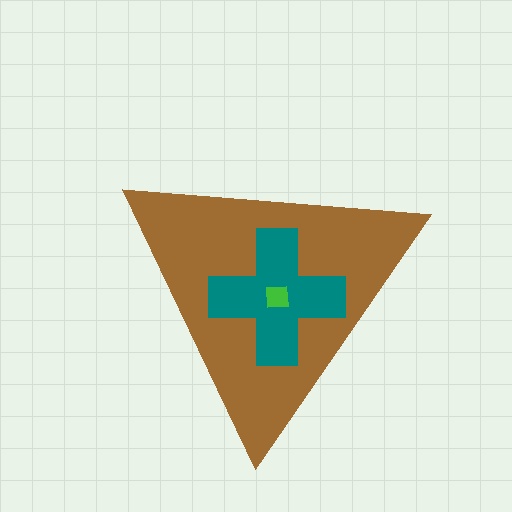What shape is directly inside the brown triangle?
The teal cross.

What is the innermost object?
The green square.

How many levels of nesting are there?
3.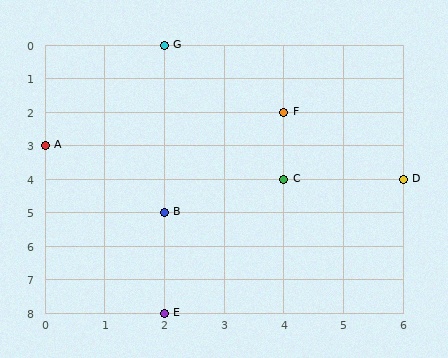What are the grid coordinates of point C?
Point C is at grid coordinates (4, 4).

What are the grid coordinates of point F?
Point F is at grid coordinates (4, 2).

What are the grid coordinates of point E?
Point E is at grid coordinates (2, 8).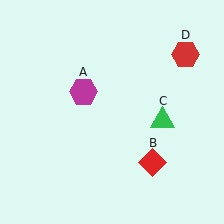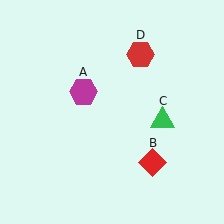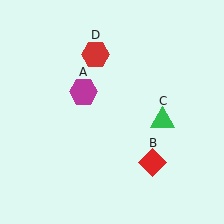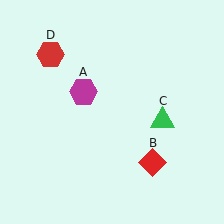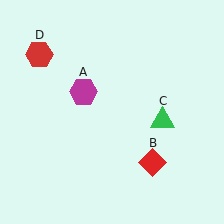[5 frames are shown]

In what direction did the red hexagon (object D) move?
The red hexagon (object D) moved left.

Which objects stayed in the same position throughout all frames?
Magenta hexagon (object A) and red diamond (object B) and green triangle (object C) remained stationary.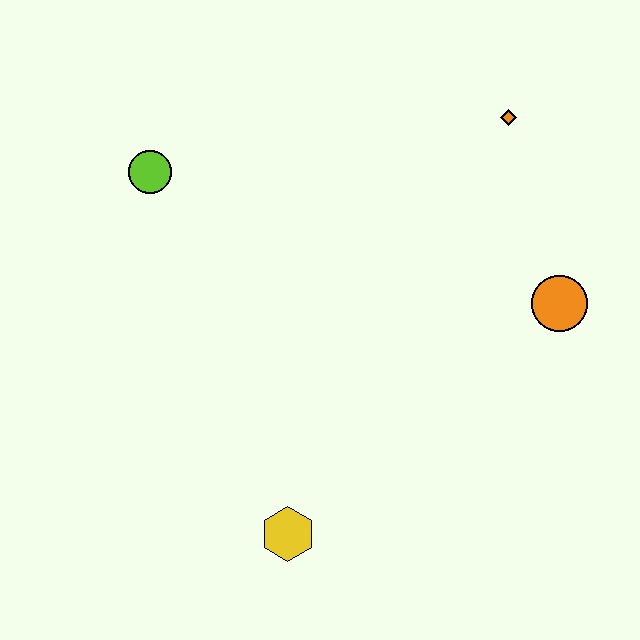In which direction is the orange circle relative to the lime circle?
The orange circle is to the right of the lime circle.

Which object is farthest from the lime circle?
The orange circle is farthest from the lime circle.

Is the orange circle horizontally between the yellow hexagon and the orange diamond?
No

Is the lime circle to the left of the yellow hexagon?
Yes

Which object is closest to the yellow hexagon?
The orange circle is closest to the yellow hexagon.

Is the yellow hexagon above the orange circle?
No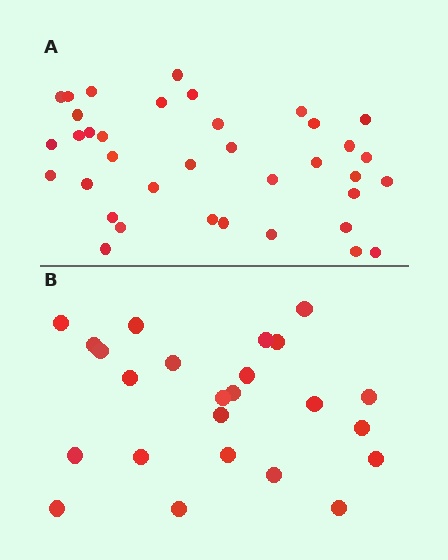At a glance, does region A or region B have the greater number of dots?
Region A (the top region) has more dots.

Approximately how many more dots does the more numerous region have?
Region A has approximately 15 more dots than region B.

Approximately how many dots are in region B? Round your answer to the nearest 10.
About 20 dots. (The exact count is 24, which rounds to 20.)